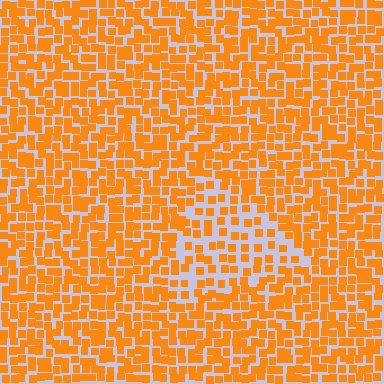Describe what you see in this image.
The image contains small orange elements arranged at two different densities. A triangle-shaped region is visible where the elements are less densely packed than the surrounding area.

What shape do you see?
I see a triangle.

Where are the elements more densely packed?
The elements are more densely packed outside the triangle boundary.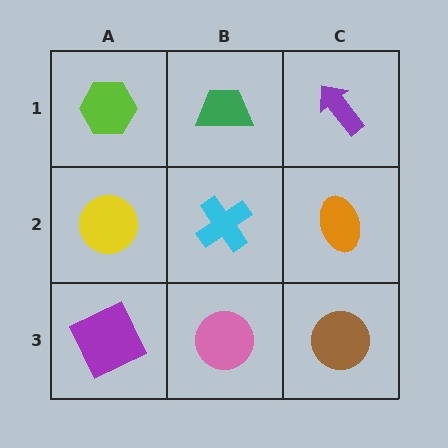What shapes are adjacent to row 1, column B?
A cyan cross (row 2, column B), a lime hexagon (row 1, column A), a purple arrow (row 1, column C).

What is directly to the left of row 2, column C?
A cyan cross.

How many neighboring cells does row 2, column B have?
4.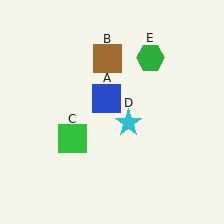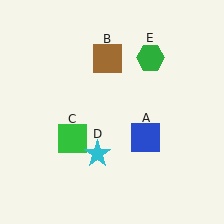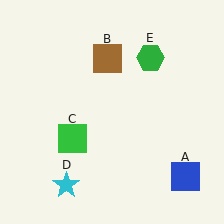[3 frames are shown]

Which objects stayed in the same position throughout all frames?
Brown square (object B) and green square (object C) and green hexagon (object E) remained stationary.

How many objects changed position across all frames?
2 objects changed position: blue square (object A), cyan star (object D).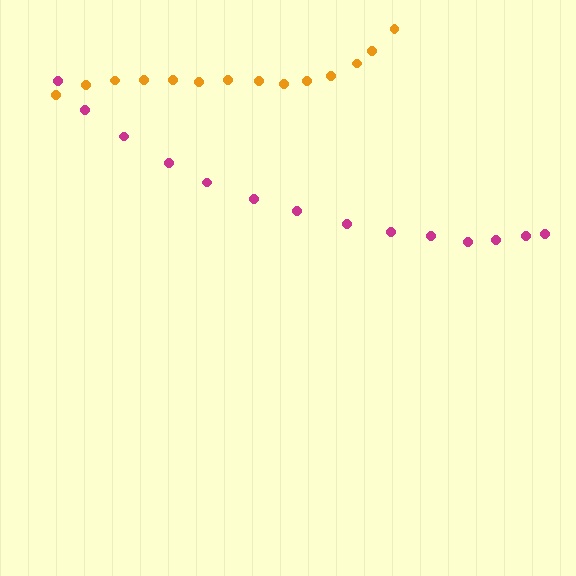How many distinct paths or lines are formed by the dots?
There are 2 distinct paths.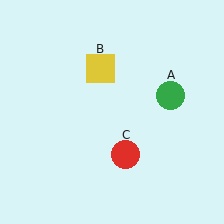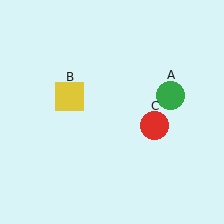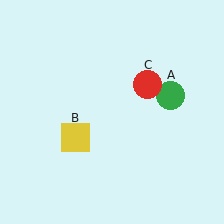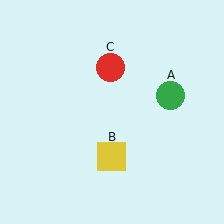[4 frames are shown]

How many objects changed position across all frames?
2 objects changed position: yellow square (object B), red circle (object C).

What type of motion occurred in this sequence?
The yellow square (object B), red circle (object C) rotated counterclockwise around the center of the scene.